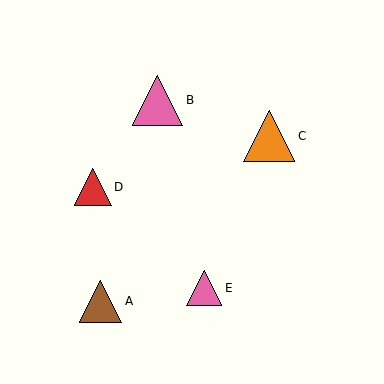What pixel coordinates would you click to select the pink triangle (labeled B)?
Click at (158, 100) to select the pink triangle B.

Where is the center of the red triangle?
The center of the red triangle is at (93, 187).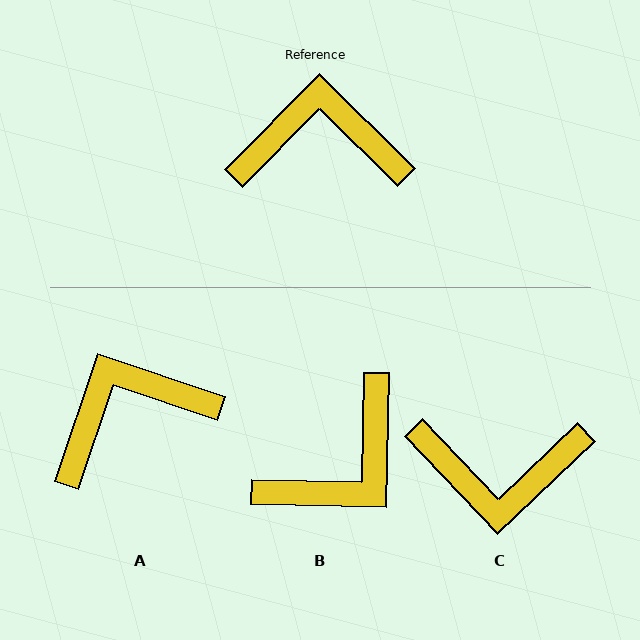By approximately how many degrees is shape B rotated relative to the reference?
Approximately 137 degrees clockwise.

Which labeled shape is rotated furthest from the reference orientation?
C, about 178 degrees away.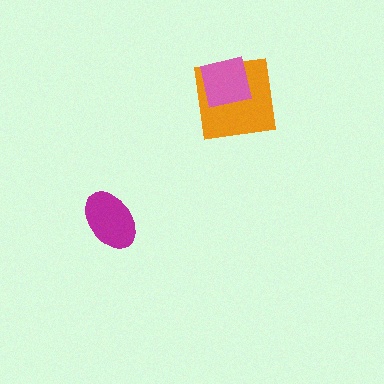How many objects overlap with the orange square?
1 object overlaps with the orange square.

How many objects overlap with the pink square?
1 object overlaps with the pink square.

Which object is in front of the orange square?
The pink square is in front of the orange square.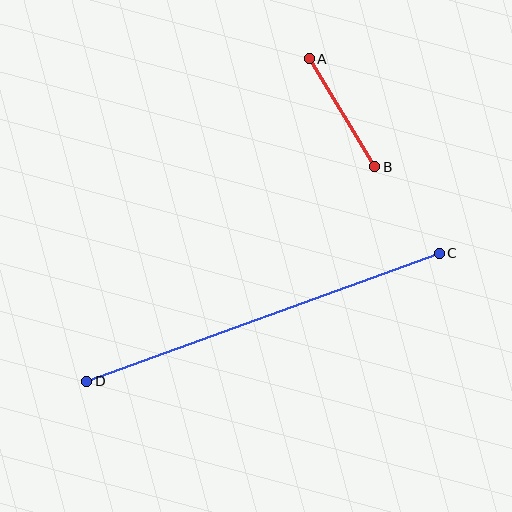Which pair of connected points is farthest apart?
Points C and D are farthest apart.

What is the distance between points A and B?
The distance is approximately 126 pixels.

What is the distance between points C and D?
The distance is approximately 375 pixels.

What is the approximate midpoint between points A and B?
The midpoint is at approximately (342, 113) pixels.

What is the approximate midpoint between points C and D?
The midpoint is at approximately (263, 317) pixels.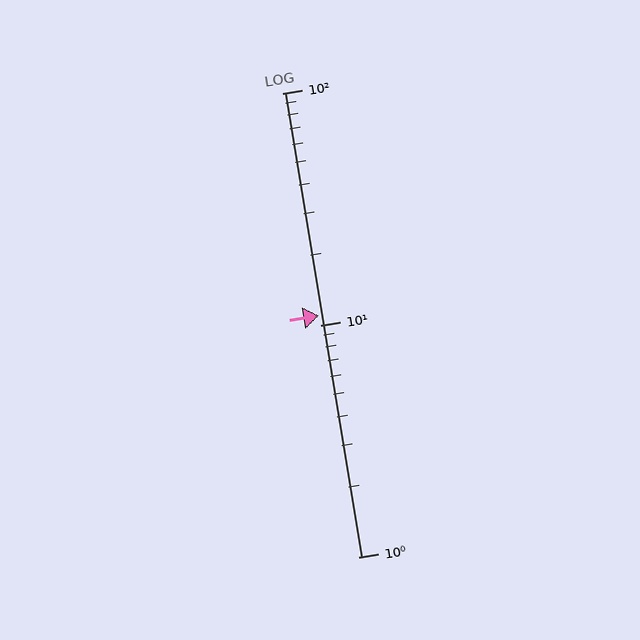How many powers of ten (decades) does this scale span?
The scale spans 2 decades, from 1 to 100.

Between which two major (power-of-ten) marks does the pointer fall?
The pointer is between 10 and 100.